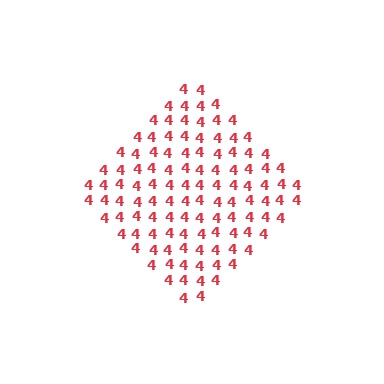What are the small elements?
The small elements are digit 4's.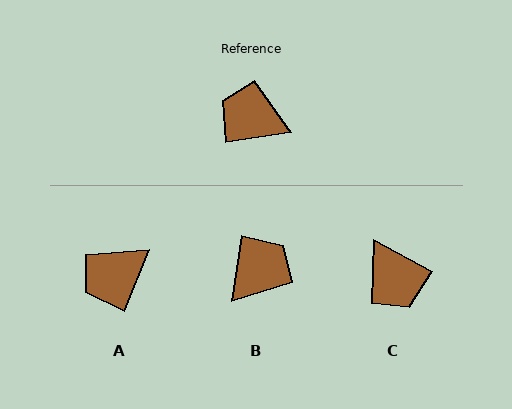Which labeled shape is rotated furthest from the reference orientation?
C, about 143 degrees away.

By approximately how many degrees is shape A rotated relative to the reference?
Approximately 59 degrees counter-clockwise.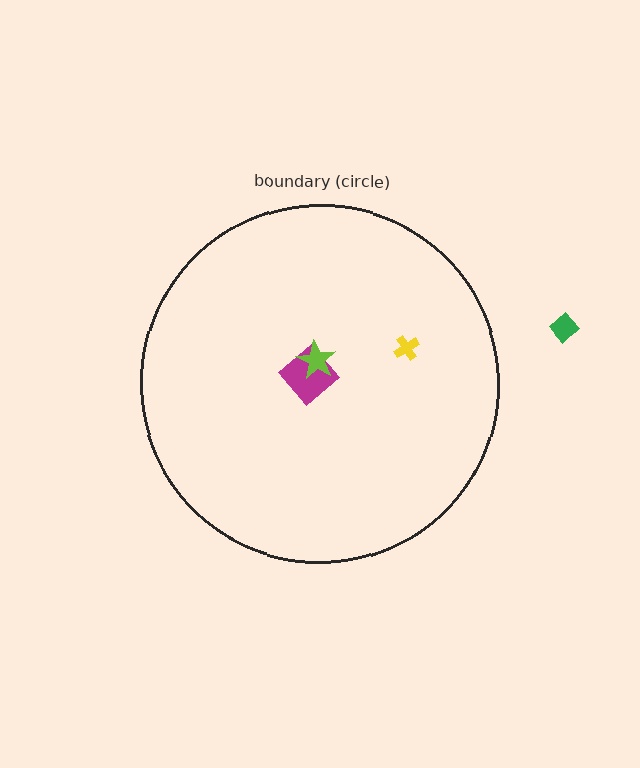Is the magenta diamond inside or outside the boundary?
Inside.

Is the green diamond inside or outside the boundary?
Outside.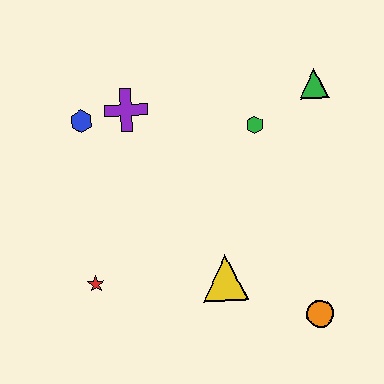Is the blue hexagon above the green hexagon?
Yes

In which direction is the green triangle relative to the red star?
The green triangle is to the right of the red star.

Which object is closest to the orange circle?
The yellow triangle is closest to the orange circle.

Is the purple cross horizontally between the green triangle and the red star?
Yes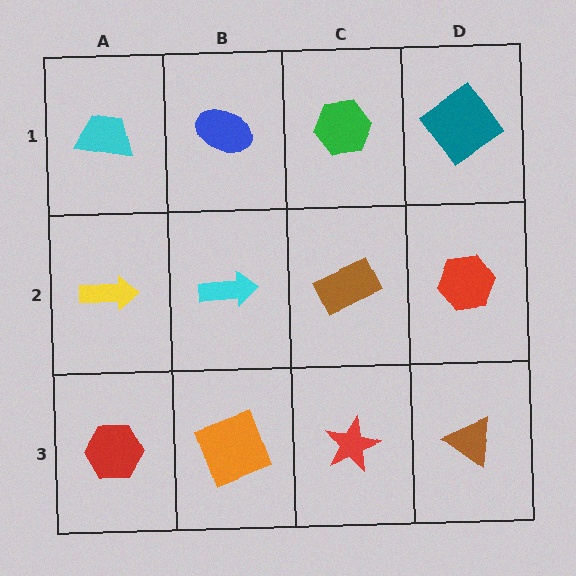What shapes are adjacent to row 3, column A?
A yellow arrow (row 2, column A), an orange square (row 3, column B).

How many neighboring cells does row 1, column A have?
2.